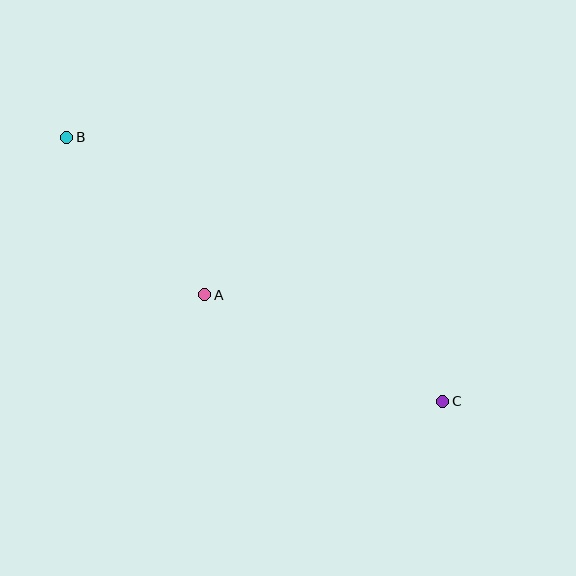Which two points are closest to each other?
Points A and B are closest to each other.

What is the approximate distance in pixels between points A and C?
The distance between A and C is approximately 261 pixels.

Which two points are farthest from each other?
Points B and C are farthest from each other.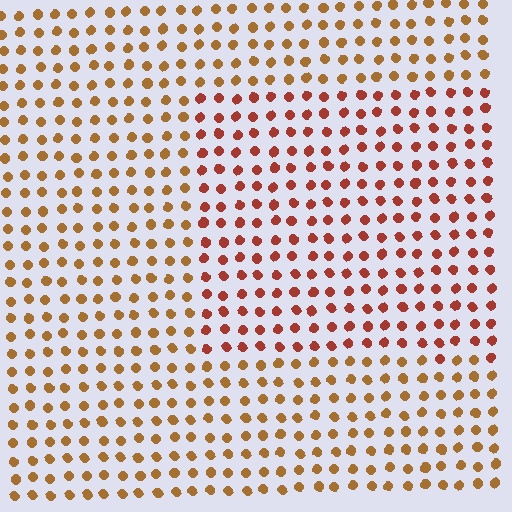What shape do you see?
I see a rectangle.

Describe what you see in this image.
The image is filled with small brown elements in a uniform arrangement. A rectangle-shaped region is visible where the elements are tinted to a slightly different hue, forming a subtle color boundary.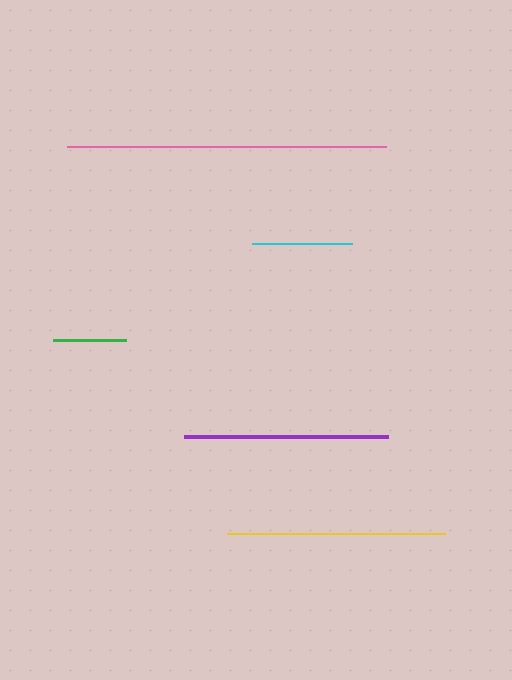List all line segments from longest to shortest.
From longest to shortest: pink, yellow, purple, cyan, green.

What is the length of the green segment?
The green segment is approximately 73 pixels long.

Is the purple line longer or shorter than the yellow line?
The yellow line is longer than the purple line.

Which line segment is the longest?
The pink line is the longest at approximately 319 pixels.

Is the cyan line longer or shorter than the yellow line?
The yellow line is longer than the cyan line.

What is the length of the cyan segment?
The cyan segment is approximately 100 pixels long.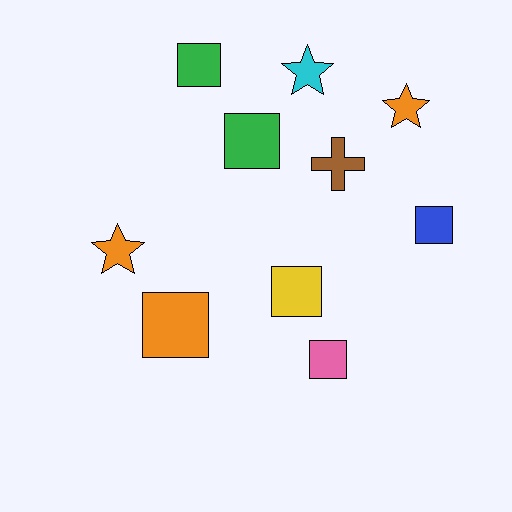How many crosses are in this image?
There is 1 cross.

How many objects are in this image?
There are 10 objects.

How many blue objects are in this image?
There is 1 blue object.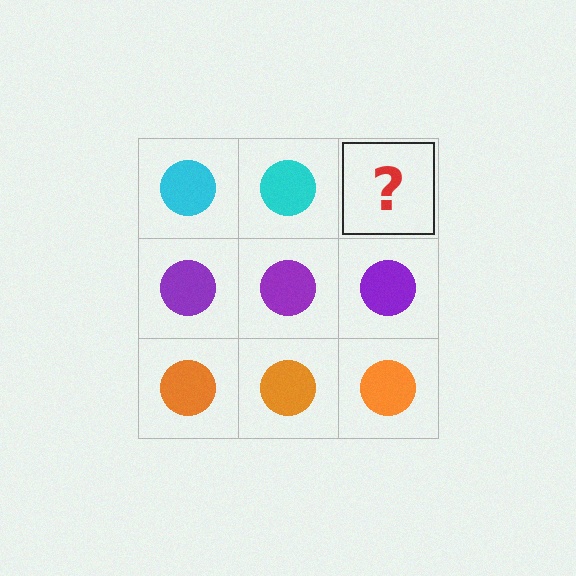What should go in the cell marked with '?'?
The missing cell should contain a cyan circle.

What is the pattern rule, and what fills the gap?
The rule is that each row has a consistent color. The gap should be filled with a cyan circle.